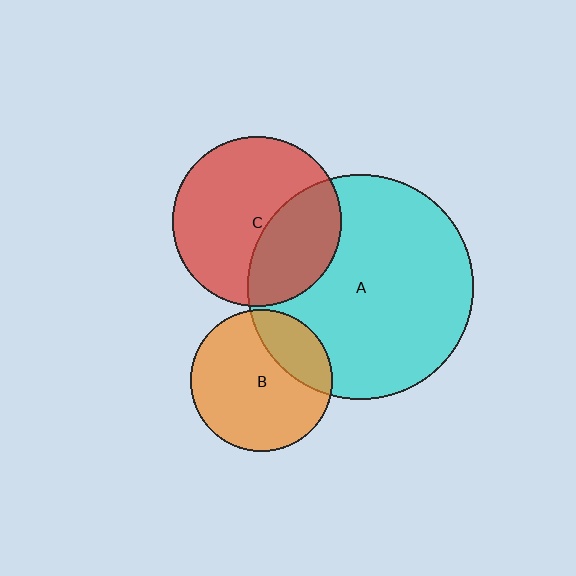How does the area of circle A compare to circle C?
Approximately 1.8 times.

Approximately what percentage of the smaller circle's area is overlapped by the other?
Approximately 35%.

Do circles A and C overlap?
Yes.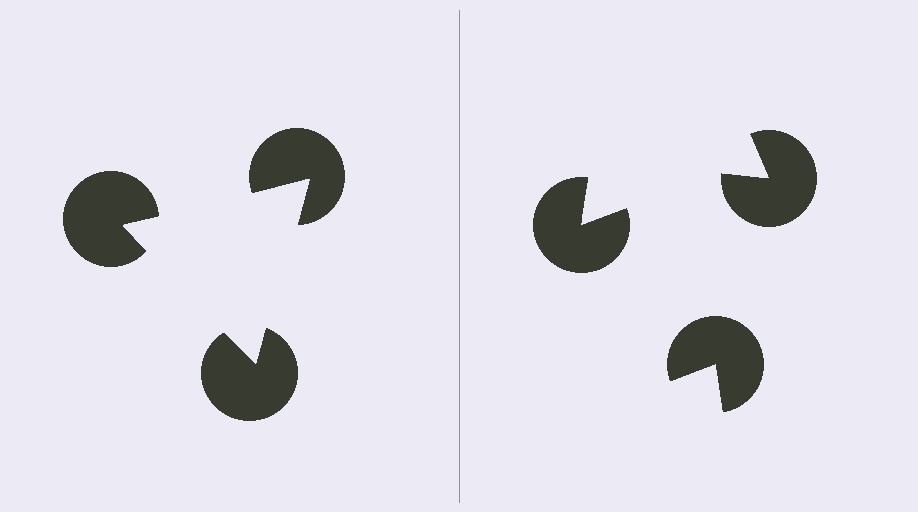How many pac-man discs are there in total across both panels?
6 — 3 on each side.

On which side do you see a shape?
An illusory triangle appears on the left side. On the right side the wedge cuts are rotated, so no coherent shape forms.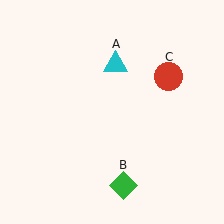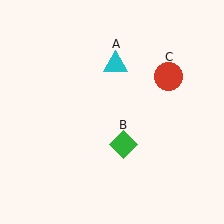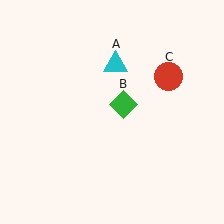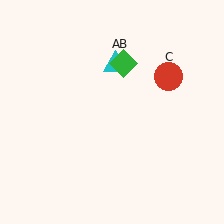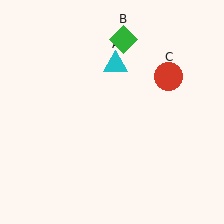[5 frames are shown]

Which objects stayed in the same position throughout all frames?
Cyan triangle (object A) and red circle (object C) remained stationary.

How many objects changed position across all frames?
1 object changed position: green diamond (object B).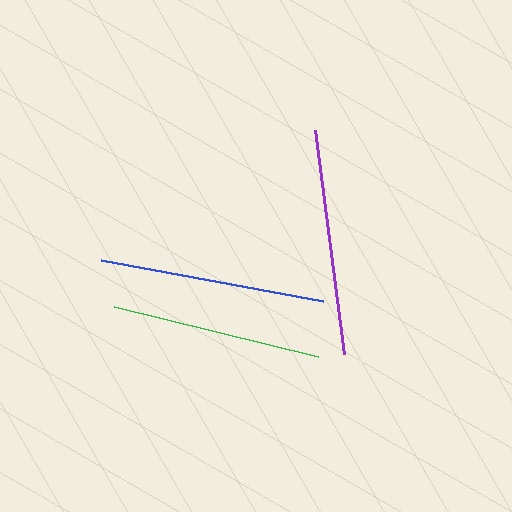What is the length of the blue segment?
The blue segment is approximately 225 pixels long.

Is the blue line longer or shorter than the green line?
The blue line is longer than the green line.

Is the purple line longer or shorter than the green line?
The purple line is longer than the green line.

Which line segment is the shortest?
The green line is the shortest at approximately 210 pixels.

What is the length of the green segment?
The green segment is approximately 210 pixels long.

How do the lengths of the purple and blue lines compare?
The purple and blue lines are approximately the same length.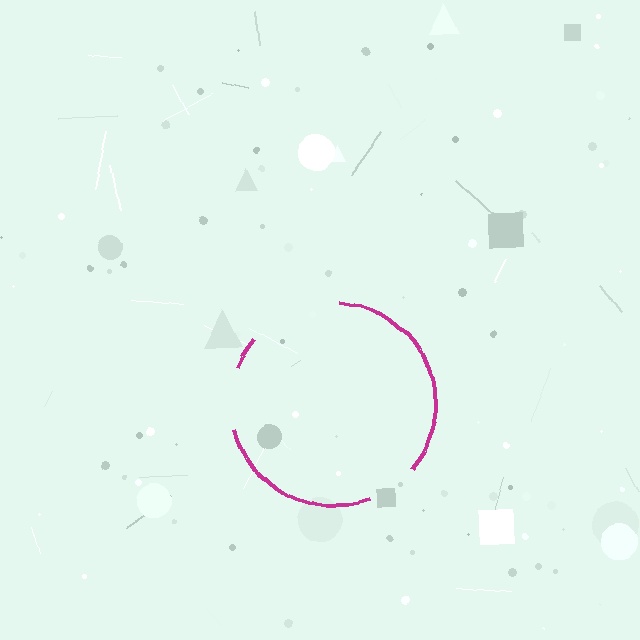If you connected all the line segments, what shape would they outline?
They would outline a circle.